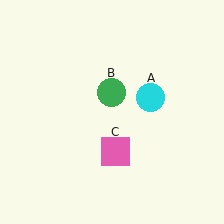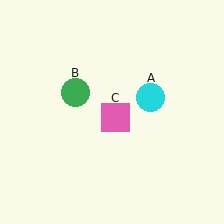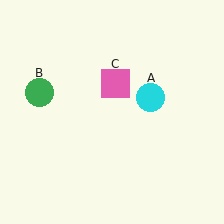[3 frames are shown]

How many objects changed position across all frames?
2 objects changed position: green circle (object B), pink square (object C).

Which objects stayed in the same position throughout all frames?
Cyan circle (object A) remained stationary.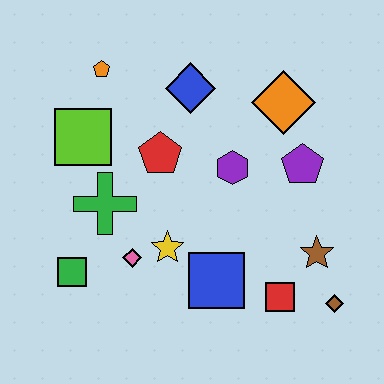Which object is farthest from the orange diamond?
The green square is farthest from the orange diamond.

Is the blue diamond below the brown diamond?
No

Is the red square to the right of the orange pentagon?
Yes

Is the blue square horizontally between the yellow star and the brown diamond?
Yes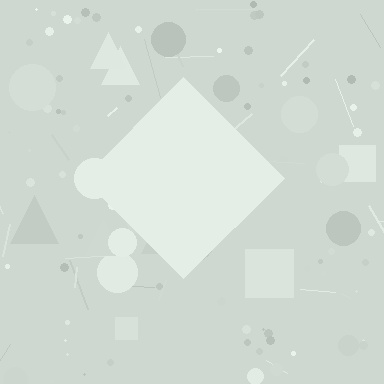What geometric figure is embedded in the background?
A diamond is embedded in the background.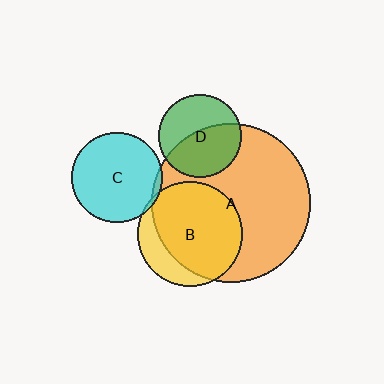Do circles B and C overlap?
Yes.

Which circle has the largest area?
Circle A (orange).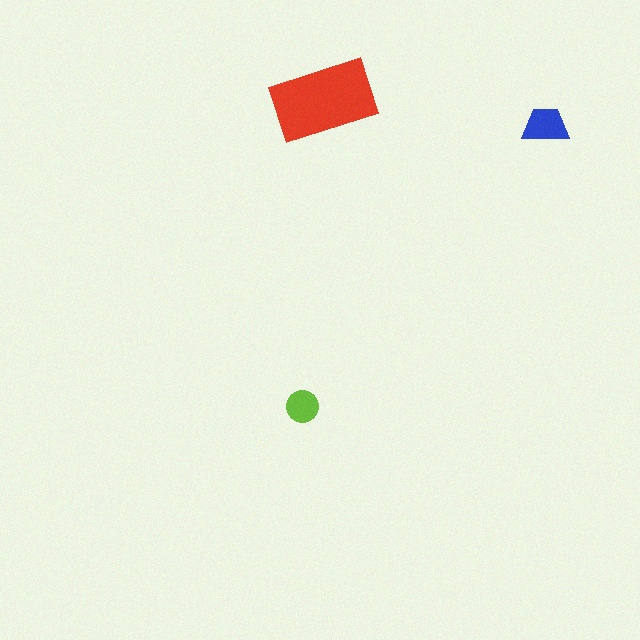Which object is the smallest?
The lime circle.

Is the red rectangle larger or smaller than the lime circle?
Larger.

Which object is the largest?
The red rectangle.